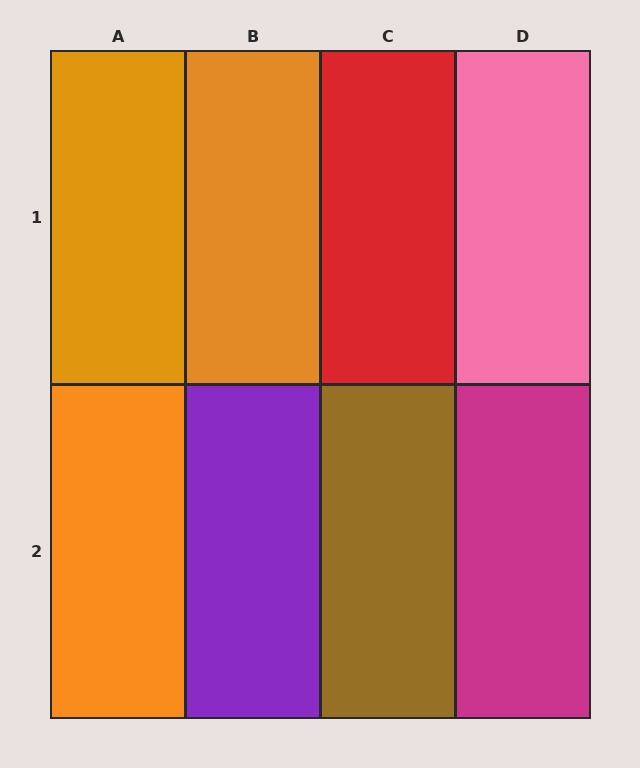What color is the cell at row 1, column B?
Orange.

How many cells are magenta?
1 cell is magenta.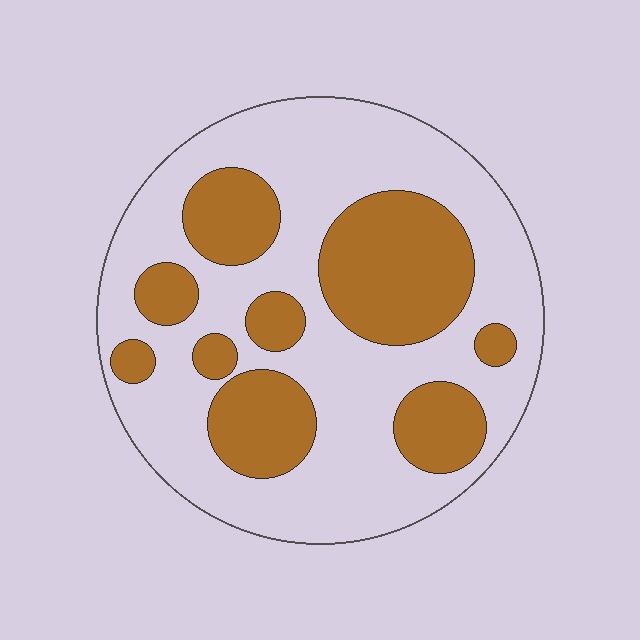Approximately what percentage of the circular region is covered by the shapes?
Approximately 35%.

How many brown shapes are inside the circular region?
9.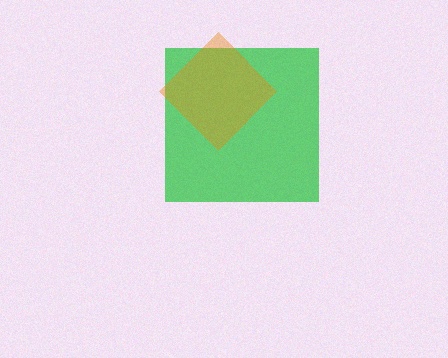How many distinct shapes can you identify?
There are 2 distinct shapes: a green square, an orange diamond.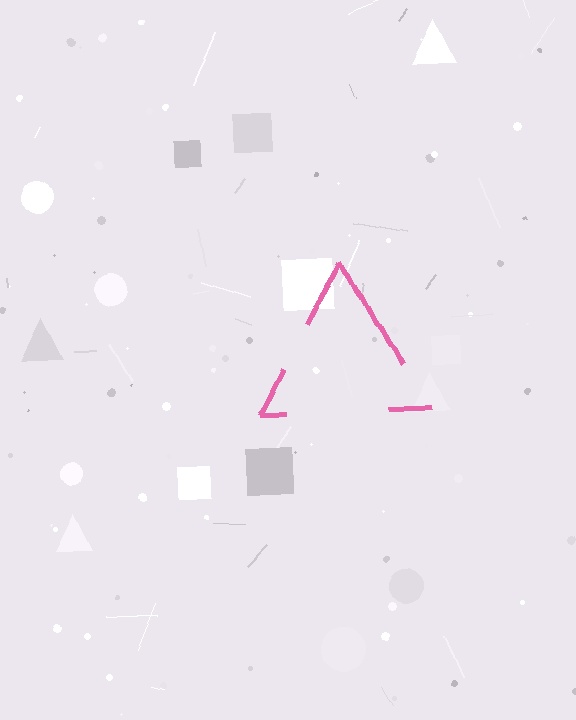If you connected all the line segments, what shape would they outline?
They would outline a triangle.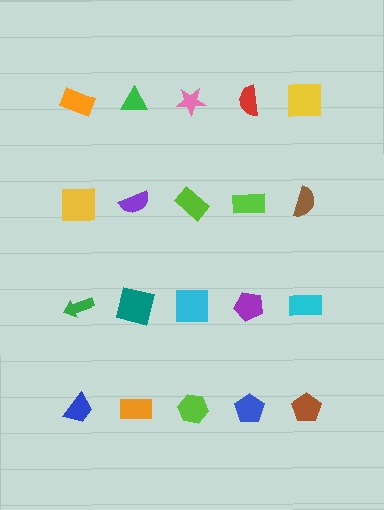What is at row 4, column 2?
An orange rectangle.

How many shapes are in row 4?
5 shapes.